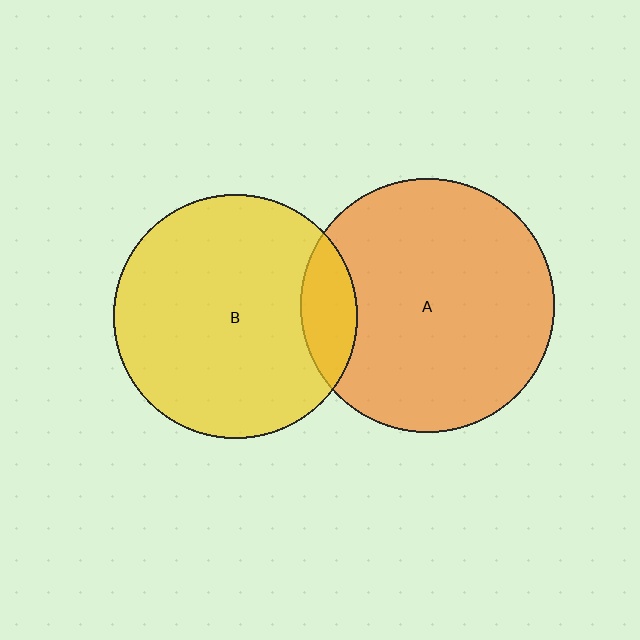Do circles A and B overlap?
Yes.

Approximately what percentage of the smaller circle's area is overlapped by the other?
Approximately 15%.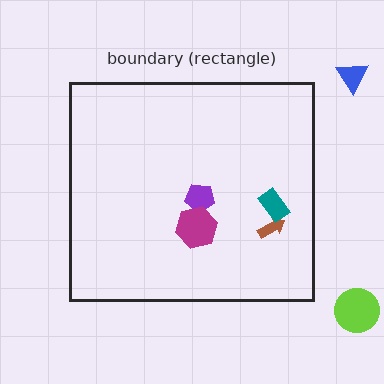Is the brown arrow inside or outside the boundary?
Inside.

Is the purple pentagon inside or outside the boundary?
Inside.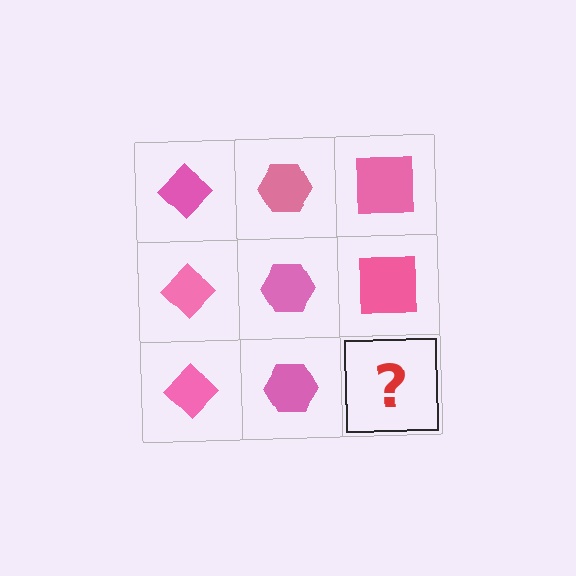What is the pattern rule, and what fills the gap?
The rule is that each column has a consistent shape. The gap should be filled with a pink square.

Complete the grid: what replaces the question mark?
The question mark should be replaced with a pink square.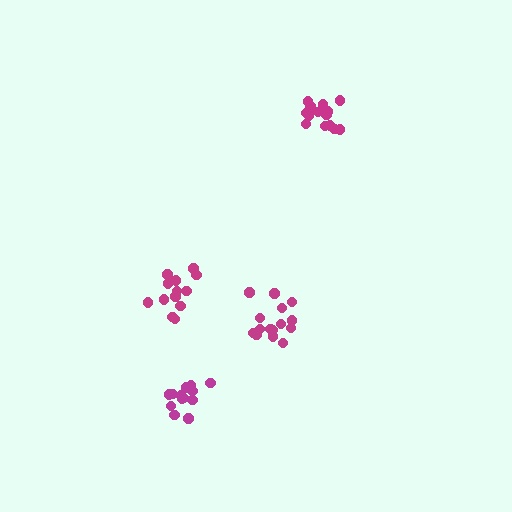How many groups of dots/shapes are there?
There are 4 groups.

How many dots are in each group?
Group 1: 13 dots, Group 2: 15 dots, Group 3: 16 dots, Group 4: 15 dots (59 total).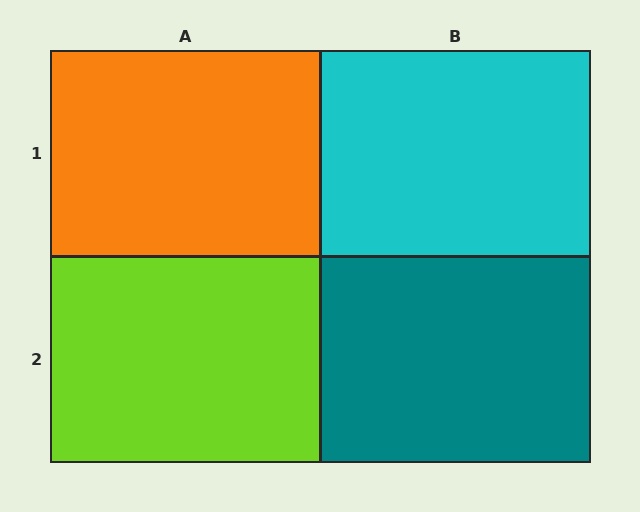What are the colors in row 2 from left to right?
Lime, teal.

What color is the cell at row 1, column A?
Orange.